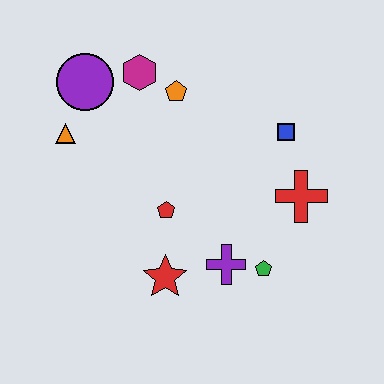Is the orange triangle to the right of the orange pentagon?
No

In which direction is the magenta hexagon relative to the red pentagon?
The magenta hexagon is above the red pentagon.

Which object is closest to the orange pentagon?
The magenta hexagon is closest to the orange pentagon.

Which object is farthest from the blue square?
The orange triangle is farthest from the blue square.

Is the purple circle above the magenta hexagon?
No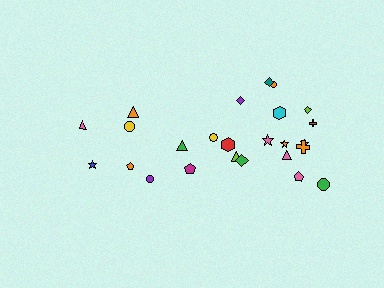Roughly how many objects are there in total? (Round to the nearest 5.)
Roughly 25 objects in total.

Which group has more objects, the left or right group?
The right group.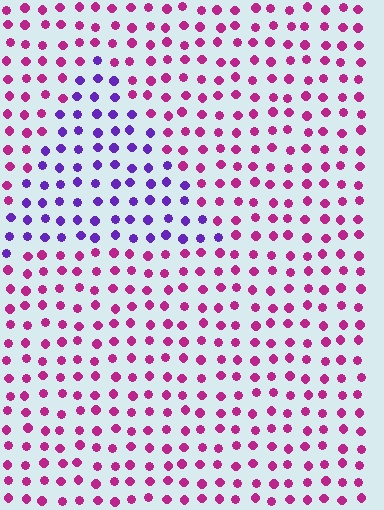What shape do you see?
I see a triangle.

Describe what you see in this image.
The image is filled with small magenta elements in a uniform arrangement. A triangle-shaped region is visible where the elements are tinted to a slightly different hue, forming a subtle color boundary.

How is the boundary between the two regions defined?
The boundary is defined purely by a slight shift in hue (about 54 degrees). Spacing, size, and orientation are identical on both sides.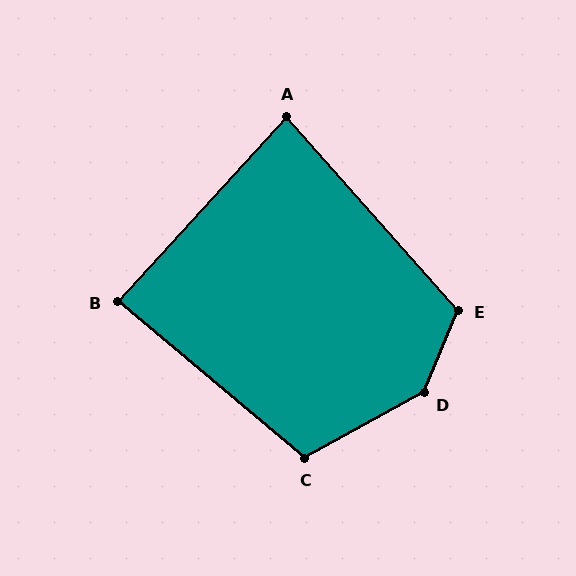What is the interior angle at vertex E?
Approximately 116 degrees (obtuse).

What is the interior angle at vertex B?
Approximately 88 degrees (approximately right).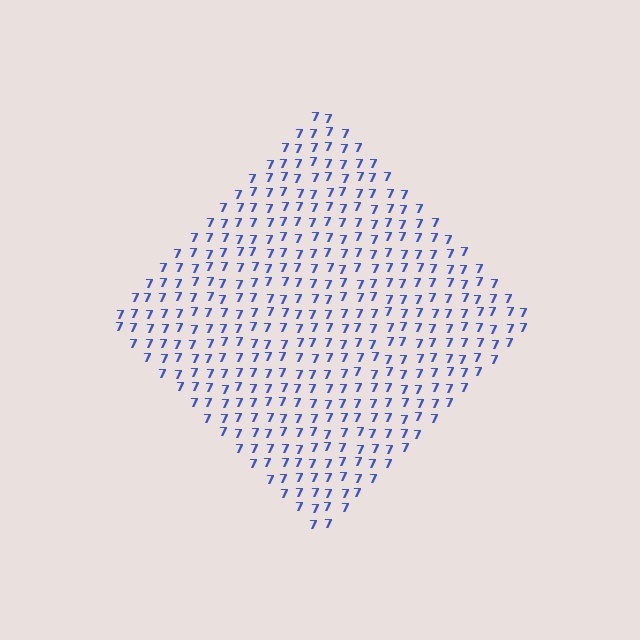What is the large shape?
The large shape is a diamond.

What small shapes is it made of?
It is made of small digit 7's.